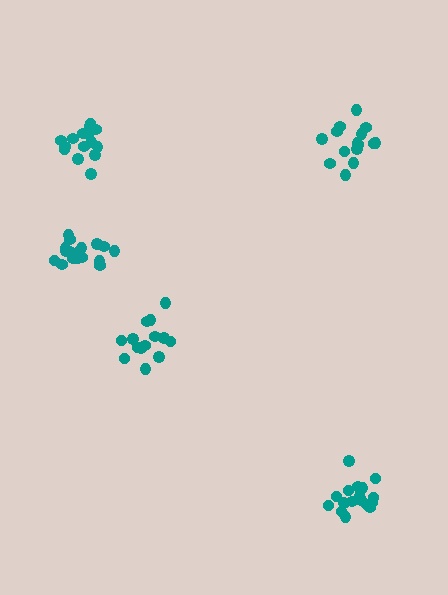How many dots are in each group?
Group 1: 17 dots, Group 2: 15 dots, Group 3: 14 dots, Group 4: 15 dots, Group 5: 18 dots (79 total).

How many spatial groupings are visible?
There are 5 spatial groupings.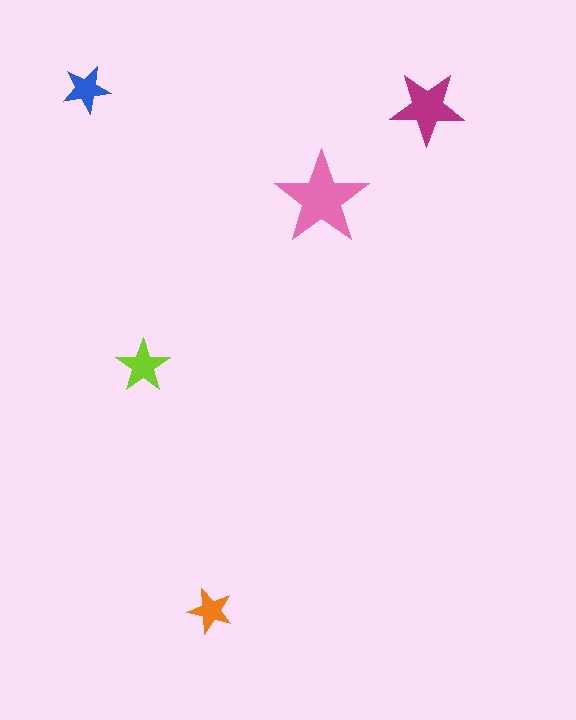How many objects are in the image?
There are 5 objects in the image.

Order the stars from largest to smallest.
the pink one, the magenta one, the lime one, the blue one, the orange one.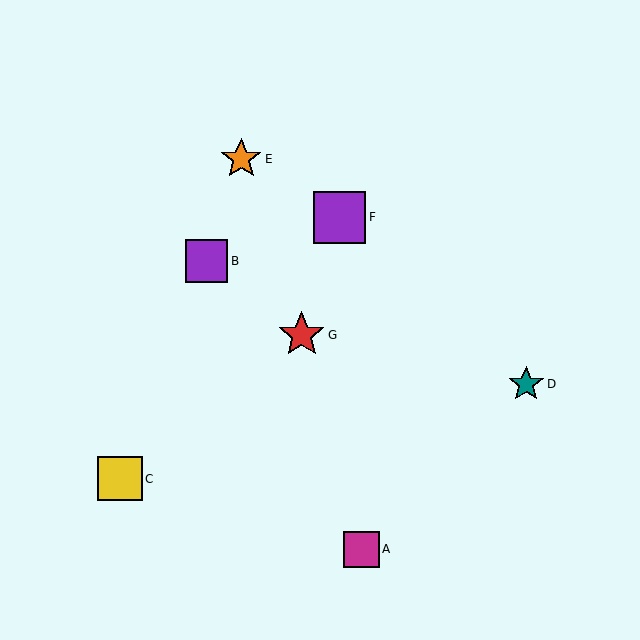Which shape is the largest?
The purple square (labeled F) is the largest.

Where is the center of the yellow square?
The center of the yellow square is at (120, 479).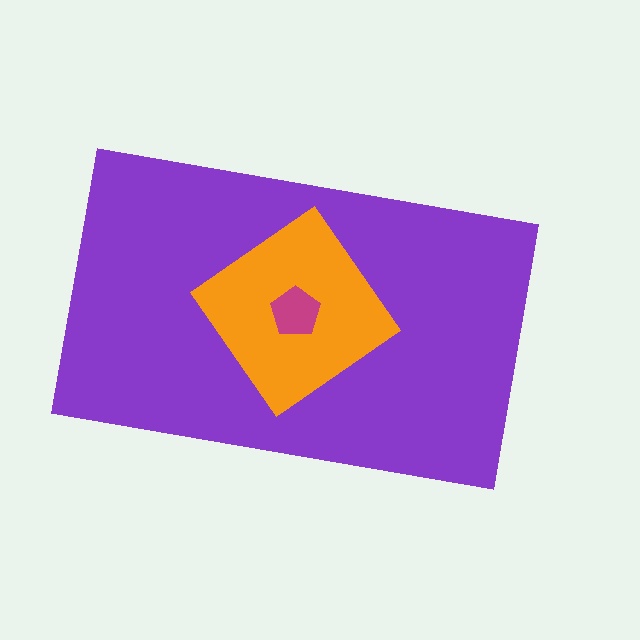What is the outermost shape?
The purple rectangle.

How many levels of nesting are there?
3.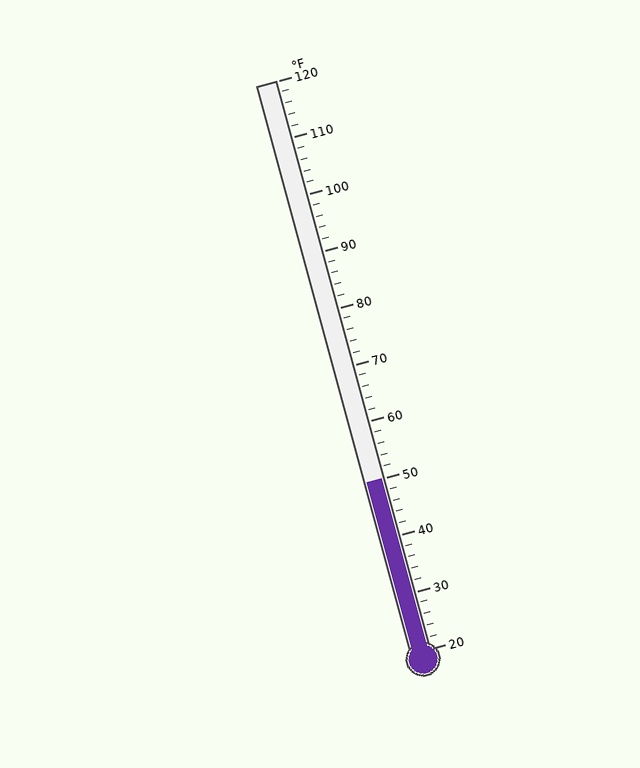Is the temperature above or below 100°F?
The temperature is below 100°F.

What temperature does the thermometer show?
The thermometer shows approximately 50°F.